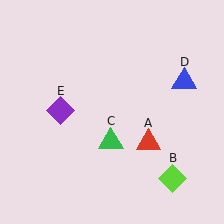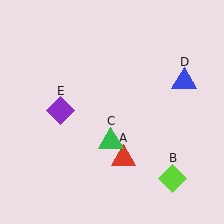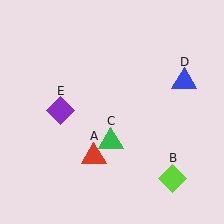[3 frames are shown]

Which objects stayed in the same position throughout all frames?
Lime diamond (object B) and green triangle (object C) and blue triangle (object D) and purple diamond (object E) remained stationary.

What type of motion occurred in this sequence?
The red triangle (object A) rotated clockwise around the center of the scene.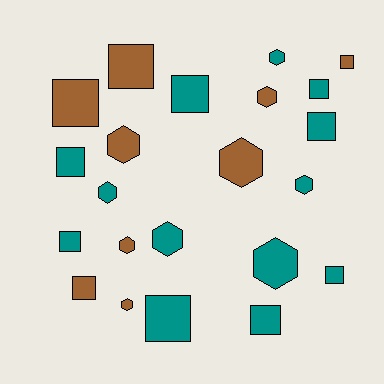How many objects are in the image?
There are 22 objects.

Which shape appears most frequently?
Square, with 12 objects.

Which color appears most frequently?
Teal, with 13 objects.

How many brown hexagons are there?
There are 5 brown hexagons.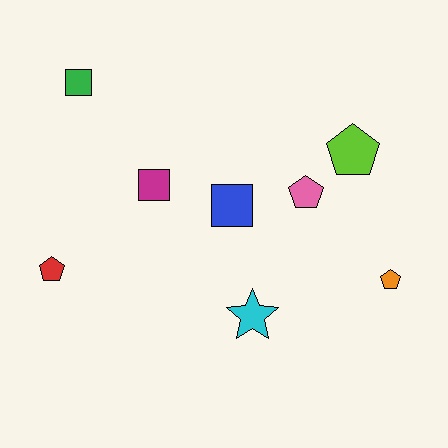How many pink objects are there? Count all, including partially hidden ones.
There is 1 pink object.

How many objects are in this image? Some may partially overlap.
There are 8 objects.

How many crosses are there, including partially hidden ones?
There are no crosses.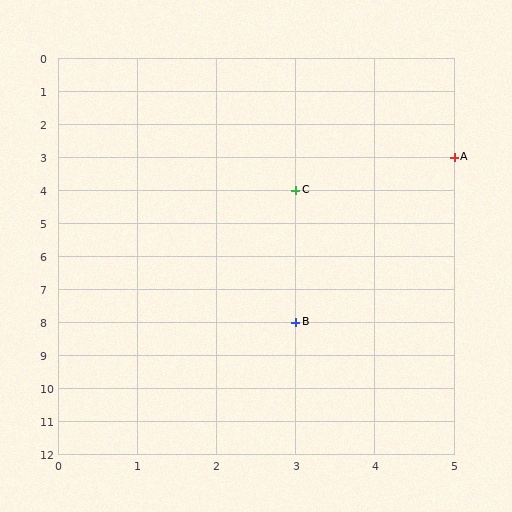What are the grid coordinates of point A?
Point A is at grid coordinates (5, 3).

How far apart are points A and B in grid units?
Points A and B are 2 columns and 5 rows apart (about 5.4 grid units diagonally).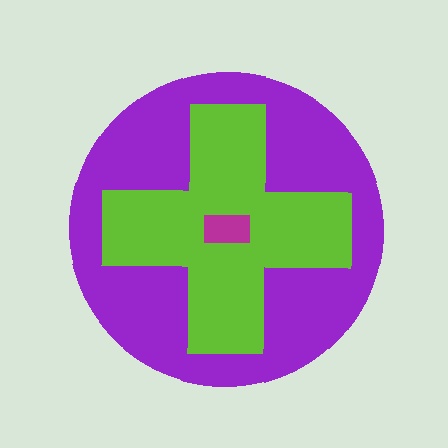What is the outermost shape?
The purple circle.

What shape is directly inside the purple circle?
The lime cross.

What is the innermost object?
The magenta rectangle.